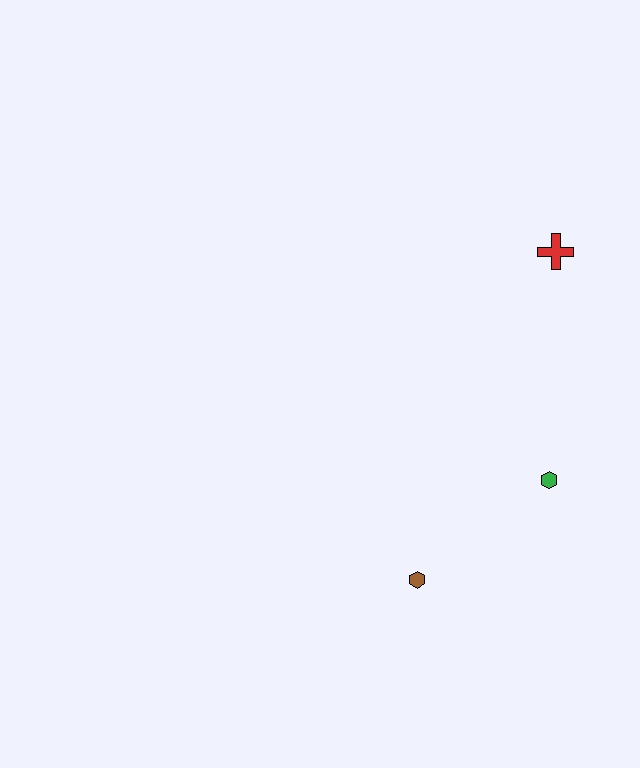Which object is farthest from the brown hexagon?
The red cross is farthest from the brown hexagon.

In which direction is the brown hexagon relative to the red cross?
The brown hexagon is below the red cross.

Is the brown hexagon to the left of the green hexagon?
Yes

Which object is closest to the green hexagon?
The brown hexagon is closest to the green hexagon.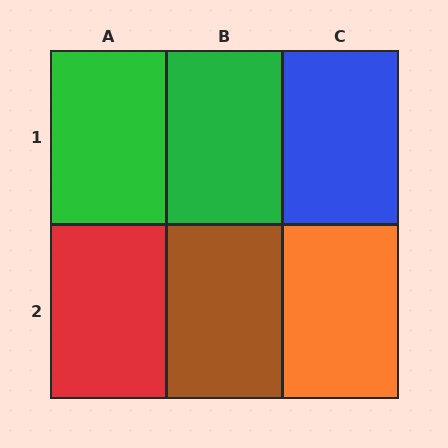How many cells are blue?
1 cell is blue.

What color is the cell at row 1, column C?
Blue.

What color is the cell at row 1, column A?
Green.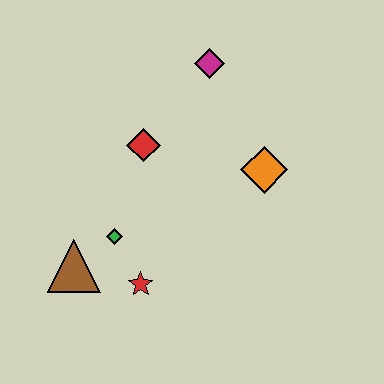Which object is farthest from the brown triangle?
The magenta diamond is farthest from the brown triangle.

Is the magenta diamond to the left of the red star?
No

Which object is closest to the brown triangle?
The green diamond is closest to the brown triangle.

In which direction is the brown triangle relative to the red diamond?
The brown triangle is below the red diamond.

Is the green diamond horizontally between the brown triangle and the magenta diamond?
Yes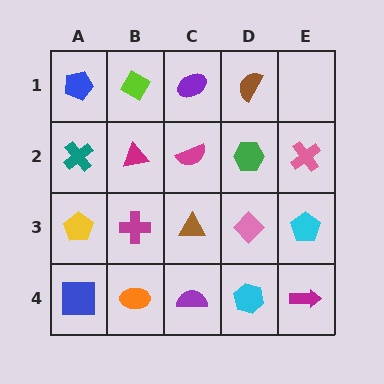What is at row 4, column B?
An orange ellipse.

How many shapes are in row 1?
4 shapes.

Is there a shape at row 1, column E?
No, that cell is empty.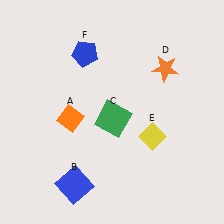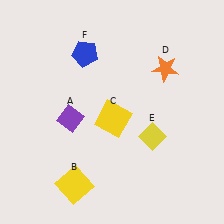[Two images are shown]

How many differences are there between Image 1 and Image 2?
There are 3 differences between the two images.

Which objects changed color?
A changed from orange to purple. B changed from blue to yellow. C changed from green to yellow.